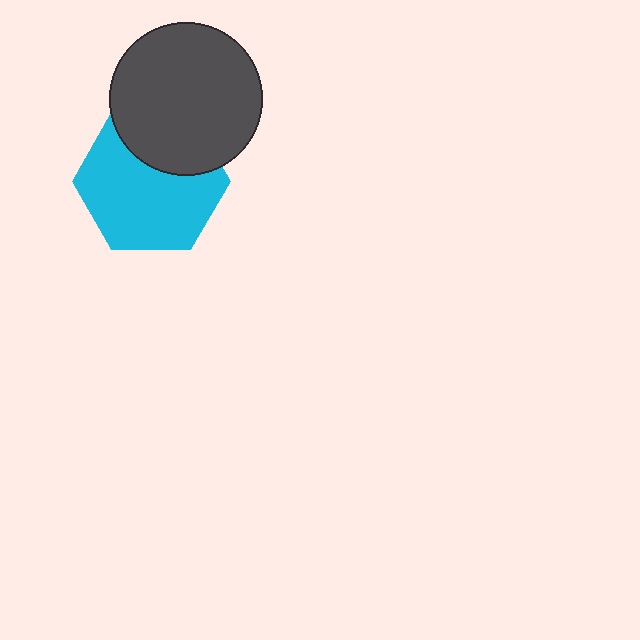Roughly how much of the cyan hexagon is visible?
Most of it is visible (roughly 69%).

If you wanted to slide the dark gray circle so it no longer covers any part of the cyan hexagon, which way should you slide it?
Slide it up — that is the most direct way to separate the two shapes.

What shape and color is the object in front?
The object in front is a dark gray circle.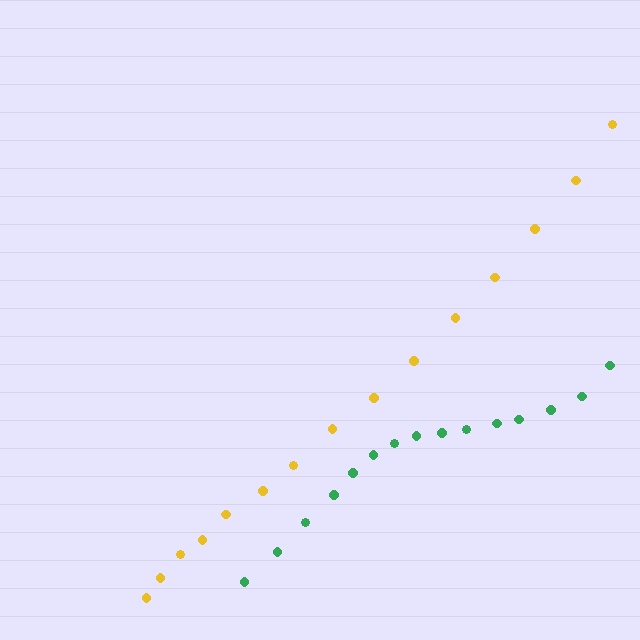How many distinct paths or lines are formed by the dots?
There are 2 distinct paths.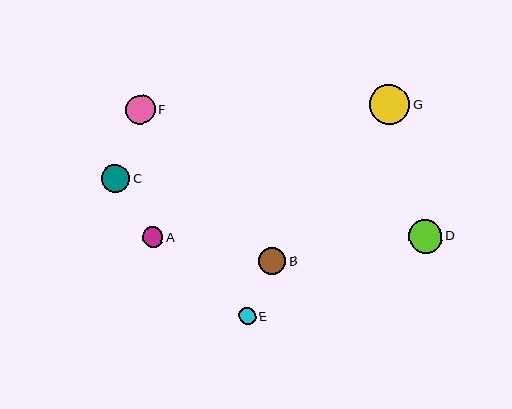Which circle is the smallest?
Circle E is the smallest with a size of approximately 17 pixels.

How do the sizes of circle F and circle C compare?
Circle F and circle C are approximately the same size.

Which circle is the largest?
Circle G is the largest with a size of approximately 40 pixels.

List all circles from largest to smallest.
From largest to smallest: G, D, F, C, B, A, E.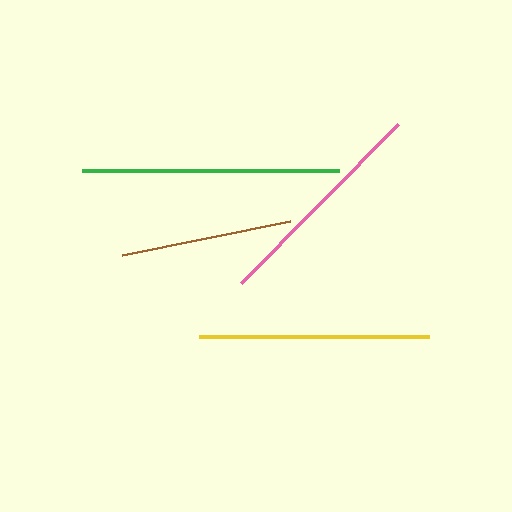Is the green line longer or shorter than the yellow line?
The green line is longer than the yellow line.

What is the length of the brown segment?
The brown segment is approximately 172 pixels long.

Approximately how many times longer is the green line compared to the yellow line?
The green line is approximately 1.1 times the length of the yellow line.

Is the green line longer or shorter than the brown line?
The green line is longer than the brown line.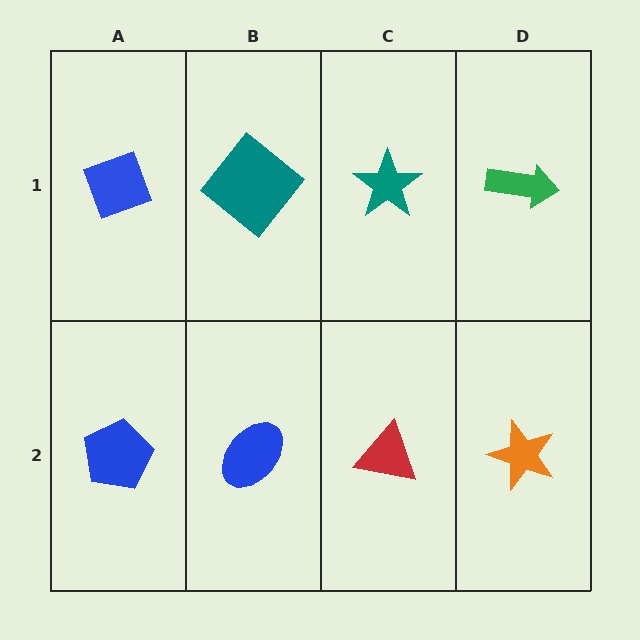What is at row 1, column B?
A teal diamond.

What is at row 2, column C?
A red triangle.